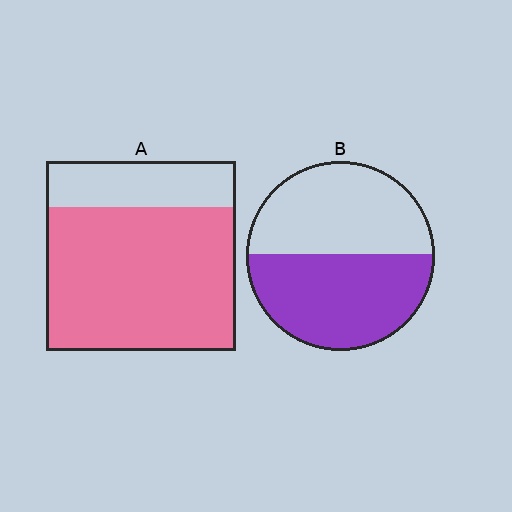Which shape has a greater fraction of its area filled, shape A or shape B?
Shape A.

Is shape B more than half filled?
Roughly half.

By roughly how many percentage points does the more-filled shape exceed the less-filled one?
By roughly 25 percentage points (A over B).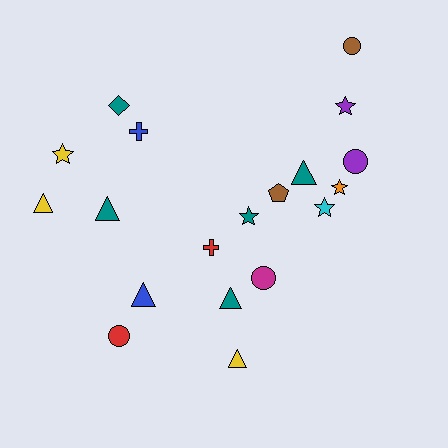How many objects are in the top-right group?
There are 8 objects.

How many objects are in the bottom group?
There are 6 objects.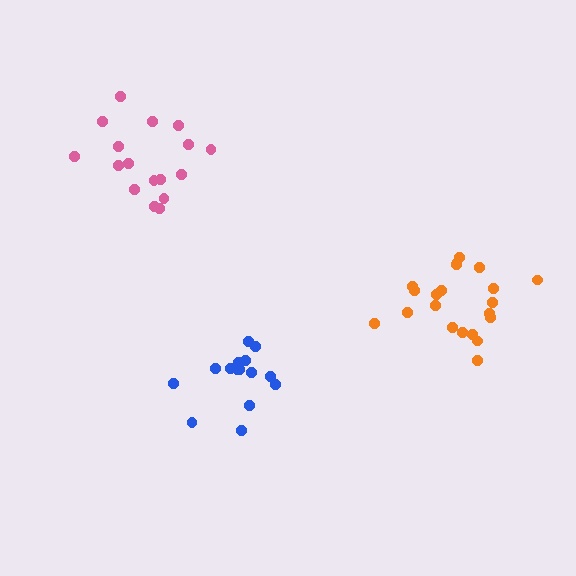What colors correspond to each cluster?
The clusters are colored: orange, pink, blue.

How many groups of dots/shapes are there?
There are 3 groups.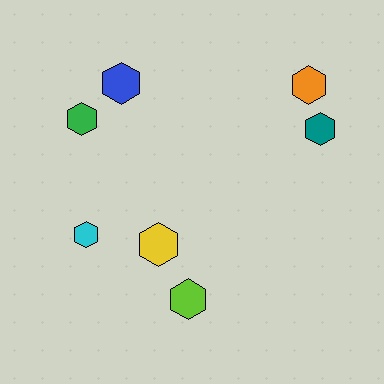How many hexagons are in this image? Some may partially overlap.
There are 7 hexagons.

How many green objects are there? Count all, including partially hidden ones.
There is 1 green object.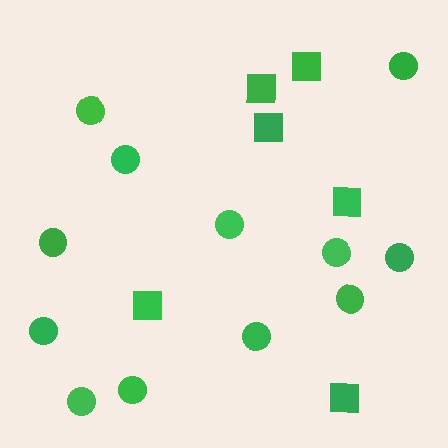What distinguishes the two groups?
There are 2 groups: one group of squares (6) and one group of circles (12).